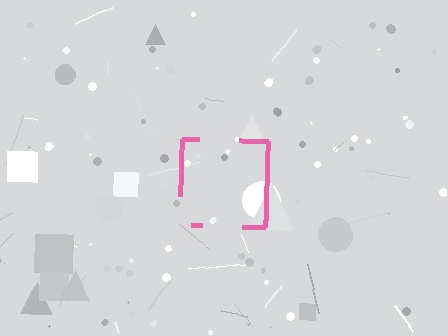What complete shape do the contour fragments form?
The contour fragments form a square.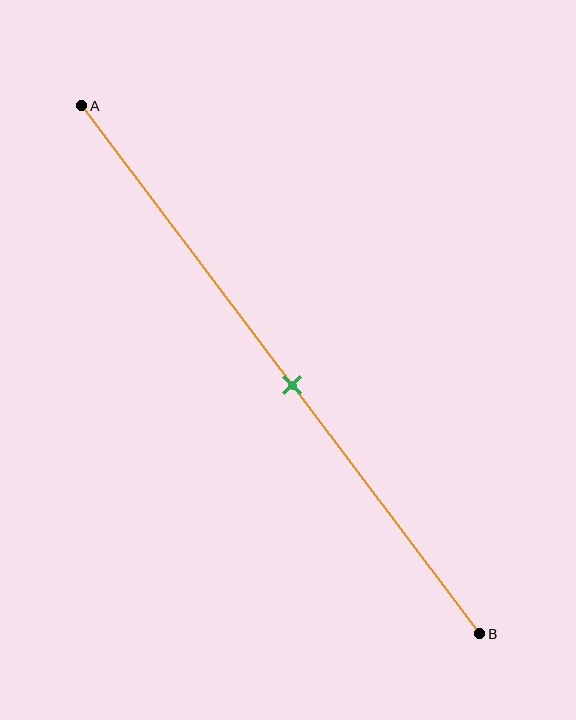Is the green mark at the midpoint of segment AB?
Yes, the mark is approximately at the midpoint.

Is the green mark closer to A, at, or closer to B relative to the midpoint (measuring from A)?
The green mark is approximately at the midpoint of segment AB.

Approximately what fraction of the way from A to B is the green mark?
The green mark is approximately 55% of the way from A to B.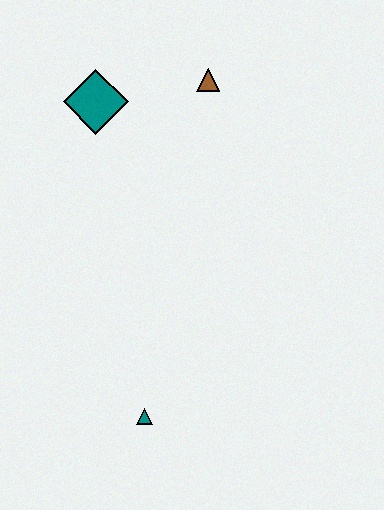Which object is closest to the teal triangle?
The teal diamond is closest to the teal triangle.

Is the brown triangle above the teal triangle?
Yes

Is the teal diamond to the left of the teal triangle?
Yes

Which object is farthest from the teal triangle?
The brown triangle is farthest from the teal triangle.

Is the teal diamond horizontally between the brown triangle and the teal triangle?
No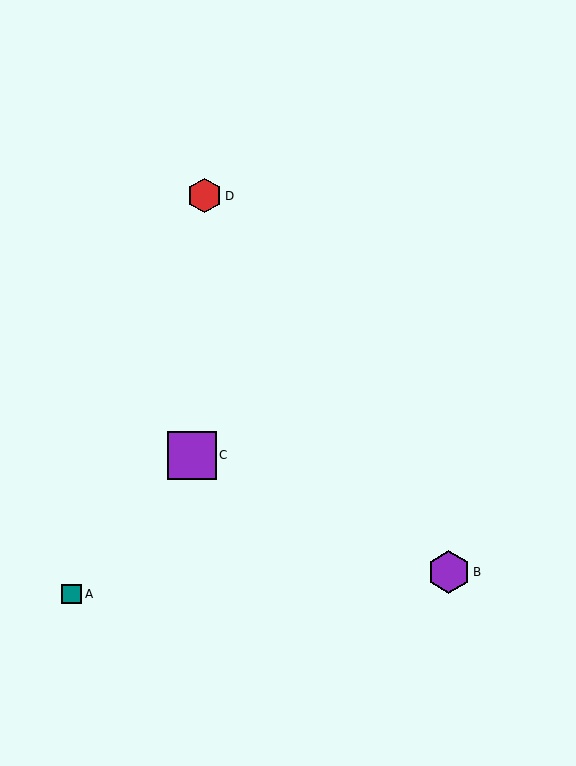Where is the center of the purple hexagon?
The center of the purple hexagon is at (449, 572).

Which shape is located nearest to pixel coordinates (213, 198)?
The red hexagon (labeled D) at (205, 196) is nearest to that location.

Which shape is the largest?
The purple square (labeled C) is the largest.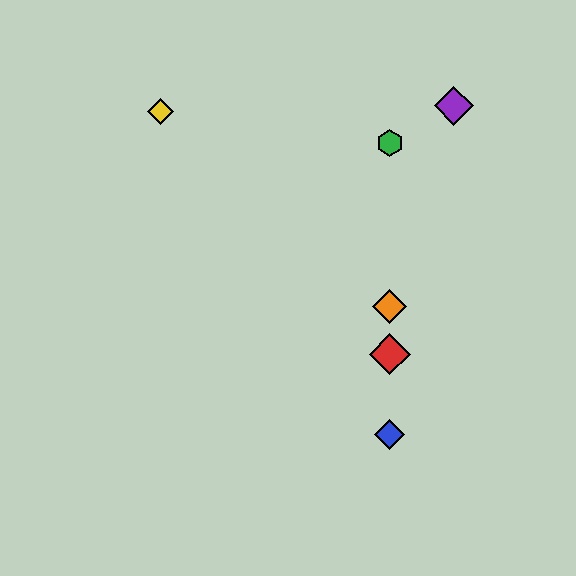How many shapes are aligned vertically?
4 shapes (the red diamond, the blue diamond, the green hexagon, the orange diamond) are aligned vertically.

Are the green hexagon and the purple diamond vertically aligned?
No, the green hexagon is at x≈390 and the purple diamond is at x≈454.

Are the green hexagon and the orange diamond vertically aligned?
Yes, both are at x≈390.